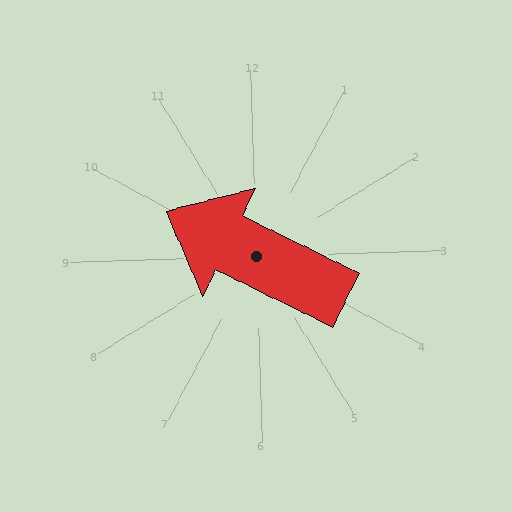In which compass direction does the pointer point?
Northwest.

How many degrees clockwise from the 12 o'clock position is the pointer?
Approximately 298 degrees.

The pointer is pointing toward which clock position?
Roughly 10 o'clock.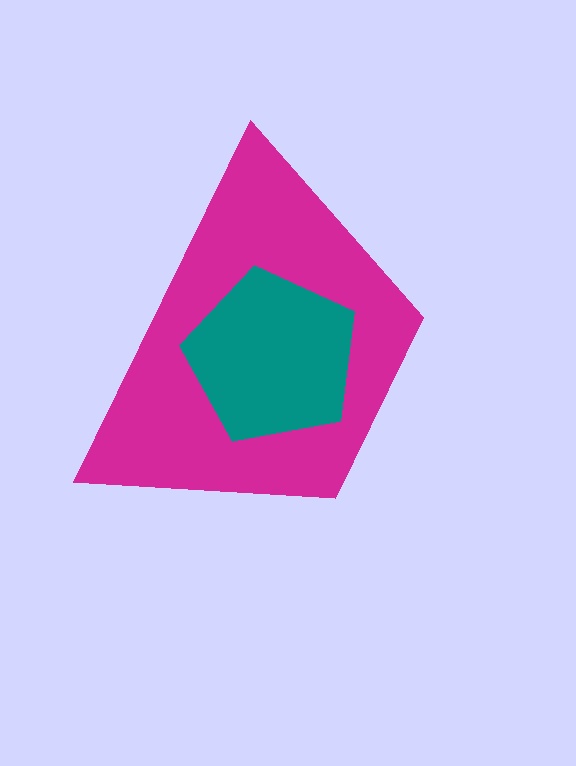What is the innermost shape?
The teal pentagon.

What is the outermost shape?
The magenta trapezoid.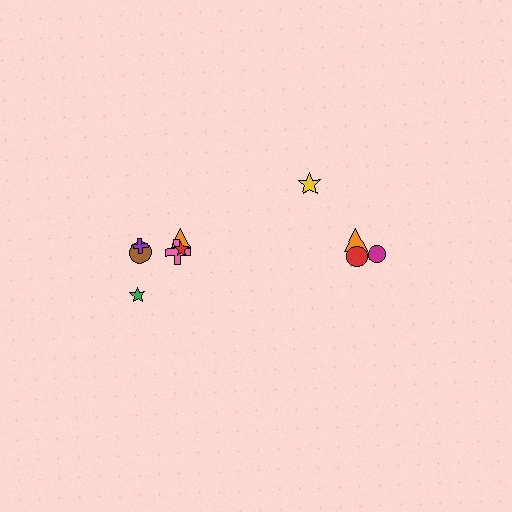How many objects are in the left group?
There are 6 objects.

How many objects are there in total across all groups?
There are 10 objects.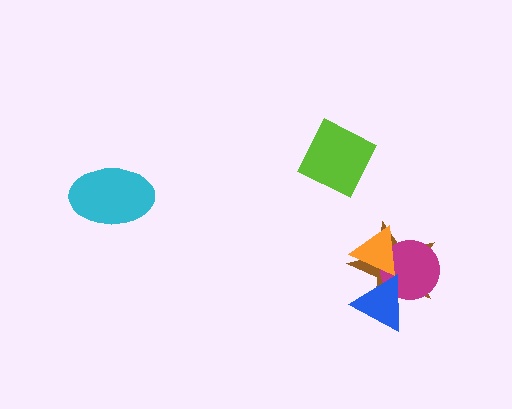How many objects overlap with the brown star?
3 objects overlap with the brown star.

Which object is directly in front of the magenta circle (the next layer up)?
The blue triangle is directly in front of the magenta circle.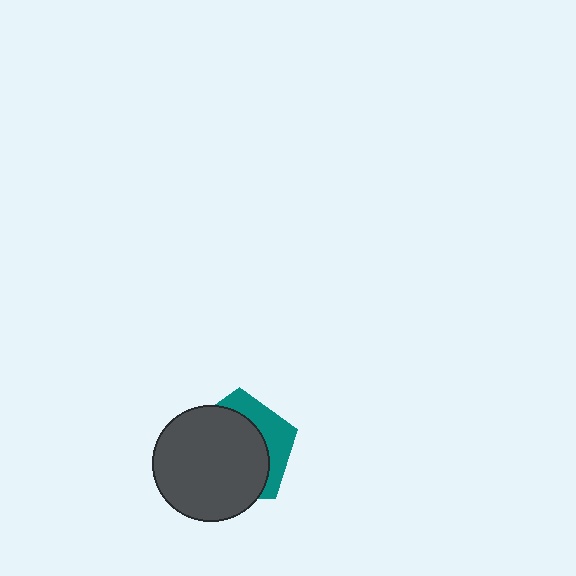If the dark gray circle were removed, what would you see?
You would see the complete teal pentagon.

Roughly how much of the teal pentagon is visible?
A small part of it is visible (roughly 30%).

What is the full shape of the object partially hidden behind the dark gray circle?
The partially hidden object is a teal pentagon.